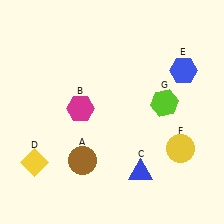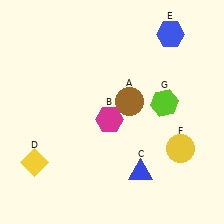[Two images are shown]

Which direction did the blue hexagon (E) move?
The blue hexagon (E) moved up.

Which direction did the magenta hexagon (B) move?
The magenta hexagon (B) moved right.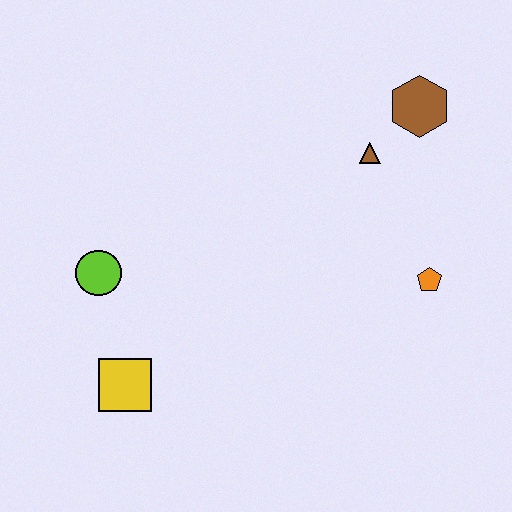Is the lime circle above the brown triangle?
No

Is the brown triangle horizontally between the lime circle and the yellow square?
No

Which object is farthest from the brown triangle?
The yellow square is farthest from the brown triangle.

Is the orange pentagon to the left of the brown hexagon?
No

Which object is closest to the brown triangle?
The brown hexagon is closest to the brown triangle.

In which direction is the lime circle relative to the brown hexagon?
The lime circle is to the left of the brown hexagon.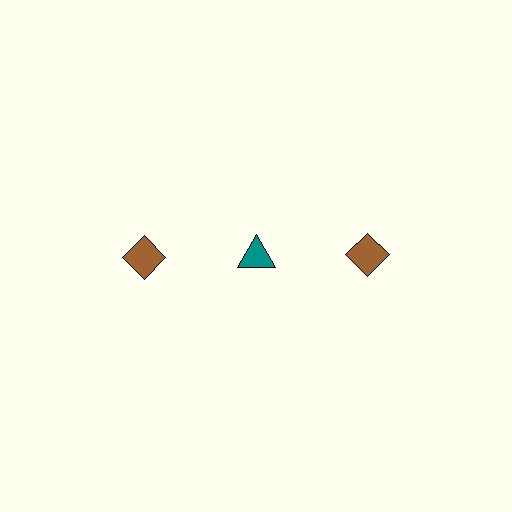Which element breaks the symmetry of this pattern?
The teal triangle in the top row, second from left column breaks the symmetry. All other shapes are brown diamonds.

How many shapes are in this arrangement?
There are 3 shapes arranged in a grid pattern.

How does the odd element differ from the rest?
It differs in both color (teal instead of brown) and shape (triangle instead of diamond).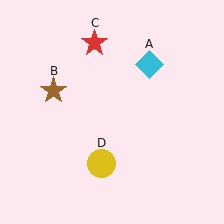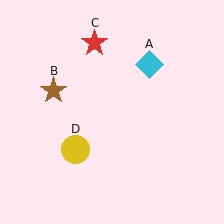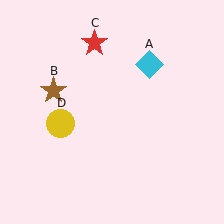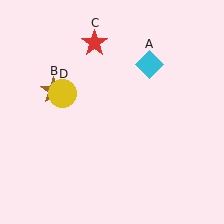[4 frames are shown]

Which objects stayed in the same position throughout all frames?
Cyan diamond (object A) and brown star (object B) and red star (object C) remained stationary.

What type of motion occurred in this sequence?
The yellow circle (object D) rotated clockwise around the center of the scene.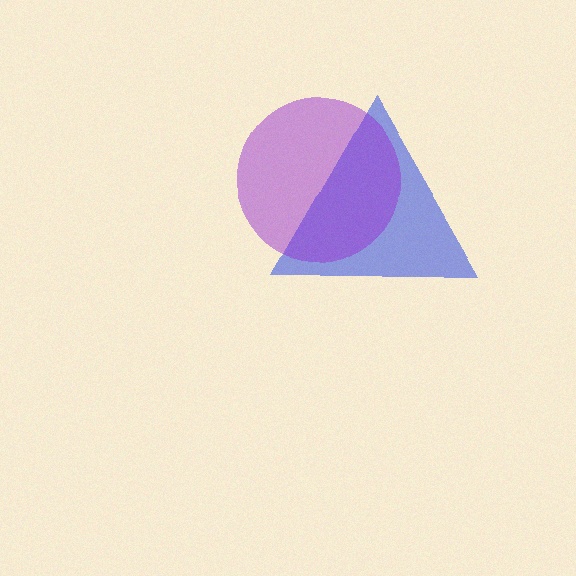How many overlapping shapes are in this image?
There are 2 overlapping shapes in the image.